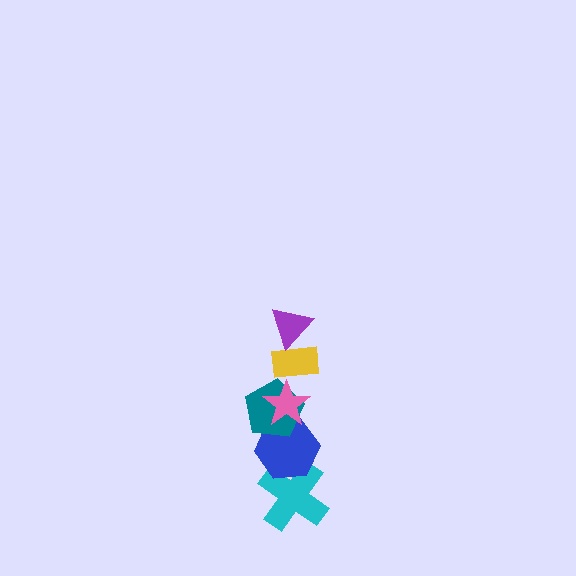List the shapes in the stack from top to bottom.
From top to bottom: the purple triangle, the yellow rectangle, the pink star, the teal pentagon, the blue hexagon, the cyan cross.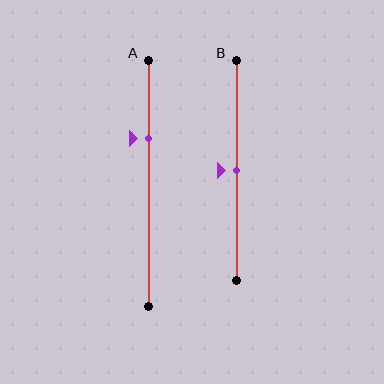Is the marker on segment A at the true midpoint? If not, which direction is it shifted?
No, the marker on segment A is shifted upward by about 18% of the segment length.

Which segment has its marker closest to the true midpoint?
Segment B has its marker closest to the true midpoint.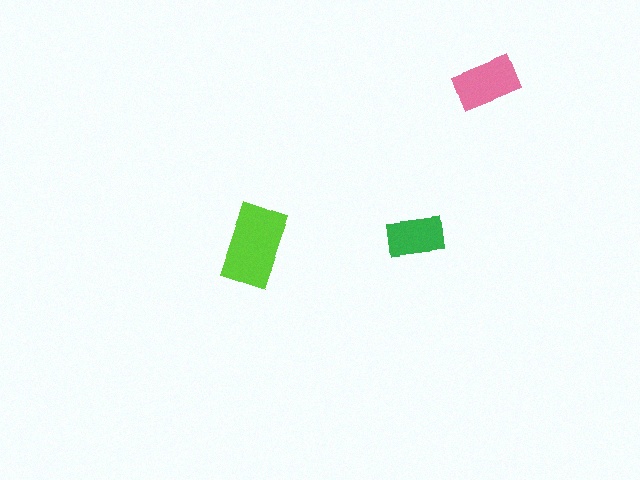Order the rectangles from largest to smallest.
the lime one, the pink one, the green one.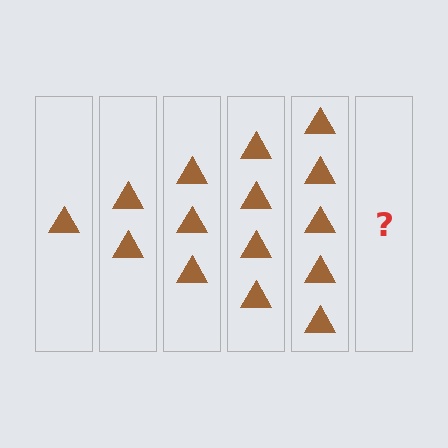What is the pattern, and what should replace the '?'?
The pattern is that each step adds one more triangle. The '?' should be 6 triangles.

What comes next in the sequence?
The next element should be 6 triangles.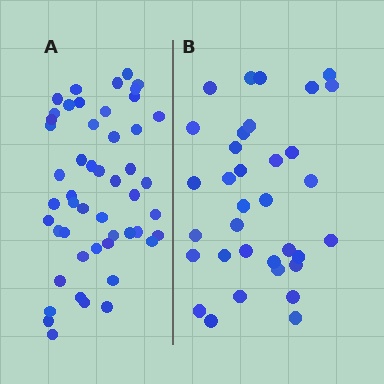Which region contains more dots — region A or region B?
Region A (the left region) has more dots.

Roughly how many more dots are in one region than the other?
Region A has approximately 15 more dots than region B.